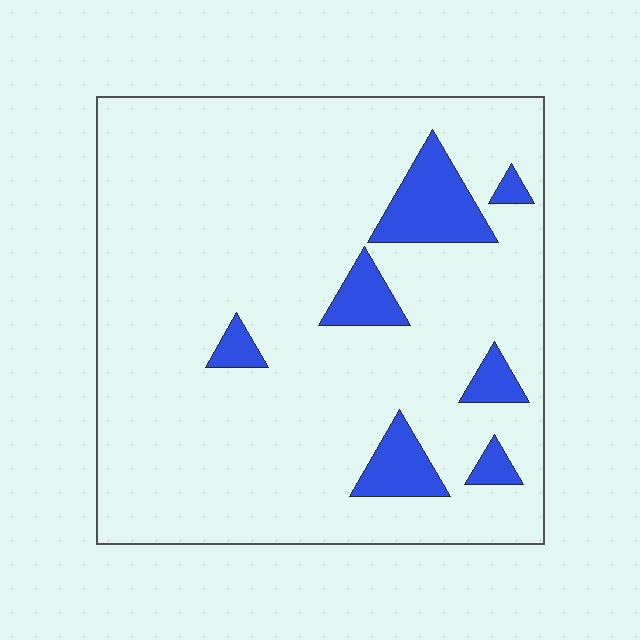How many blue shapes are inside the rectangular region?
7.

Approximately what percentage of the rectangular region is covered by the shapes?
Approximately 10%.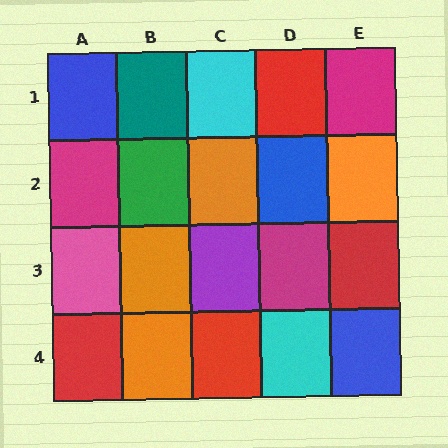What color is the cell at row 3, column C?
Purple.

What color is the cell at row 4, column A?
Red.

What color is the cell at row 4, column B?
Orange.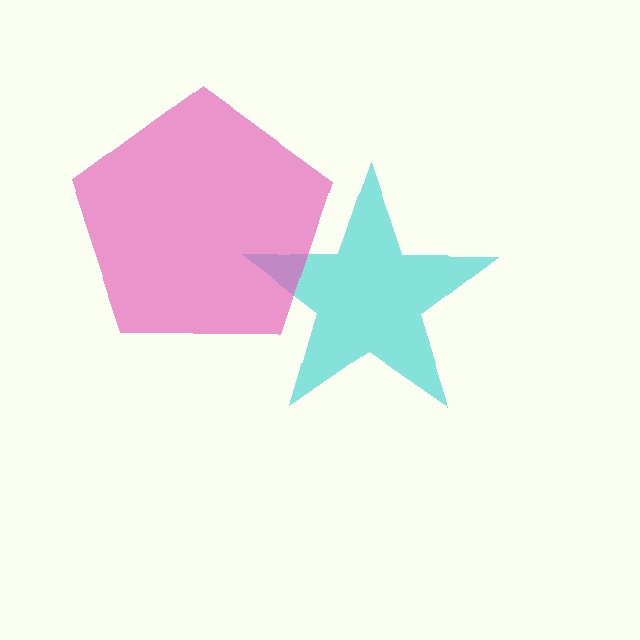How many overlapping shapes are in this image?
There are 2 overlapping shapes in the image.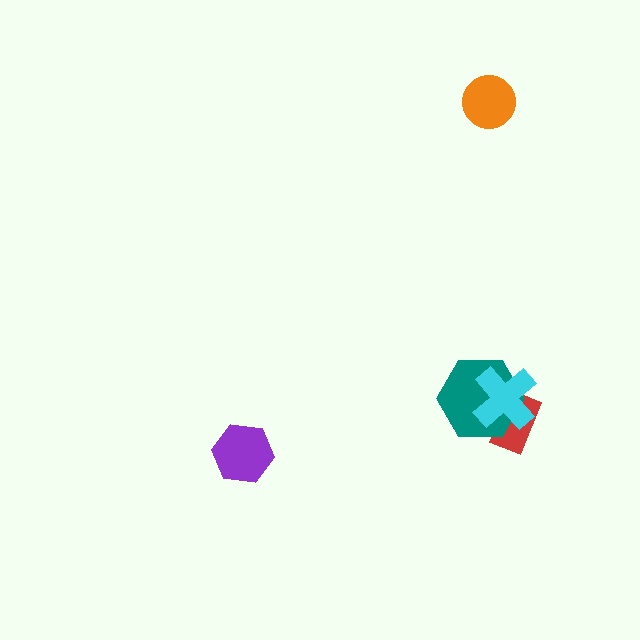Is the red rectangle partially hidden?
Yes, it is partially covered by another shape.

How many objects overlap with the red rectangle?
2 objects overlap with the red rectangle.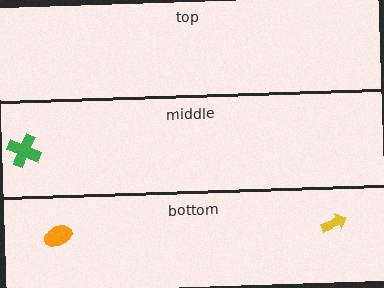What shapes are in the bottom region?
The orange ellipse, the yellow arrow.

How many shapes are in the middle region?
1.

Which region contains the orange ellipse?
The bottom region.